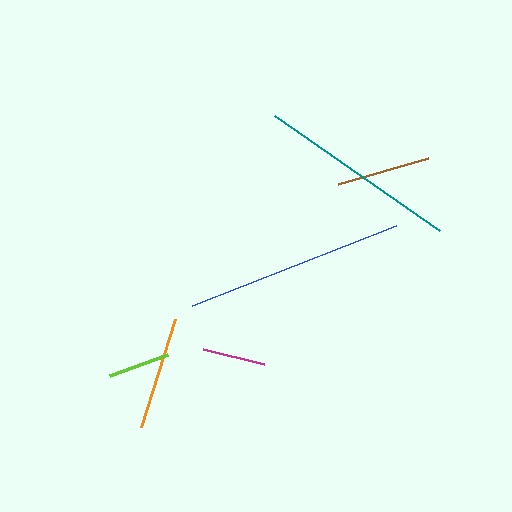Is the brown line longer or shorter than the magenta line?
The brown line is longer than the magenta line.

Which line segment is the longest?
The blue line is the longest at approximately 219 pixels.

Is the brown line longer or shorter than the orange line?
The orange line is longer than the brown line.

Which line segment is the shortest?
The lime line is the shortest at approximately 61 pixels.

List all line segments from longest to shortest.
From longest to shortest: blue, teal, orange, brown, magenta, lime.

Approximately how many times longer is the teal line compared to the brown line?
The teal line is approximately 2.1 times the length of the brown line.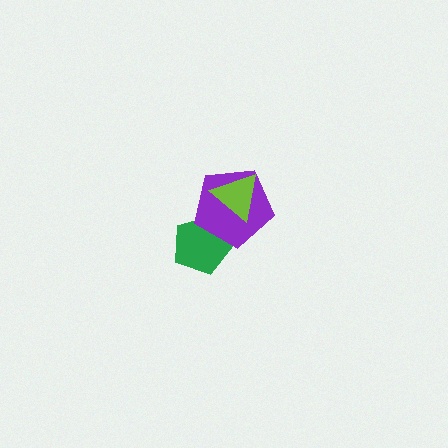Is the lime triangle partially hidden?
No, no other shape covers it.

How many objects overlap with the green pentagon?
1 object overlaps with the green pentagon.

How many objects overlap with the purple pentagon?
2 objects overlap with the purple pentagon.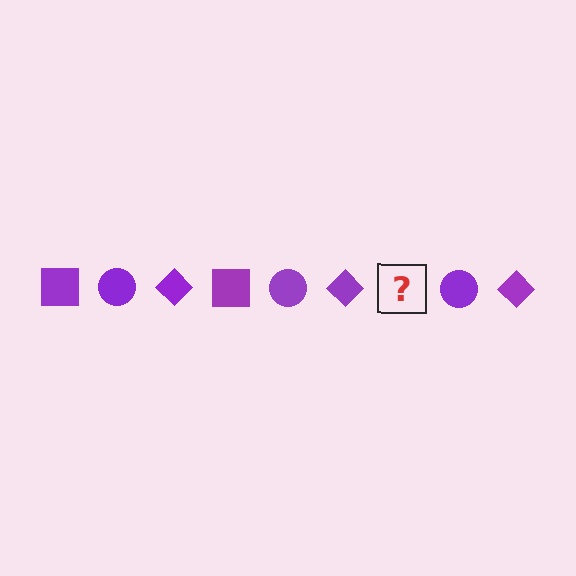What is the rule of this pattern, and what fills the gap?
The rule is that the pattern cycles through square, circle, diamond shapes in purple. The gap should be filled with a purple square.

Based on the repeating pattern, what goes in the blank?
The blank should be a purple square.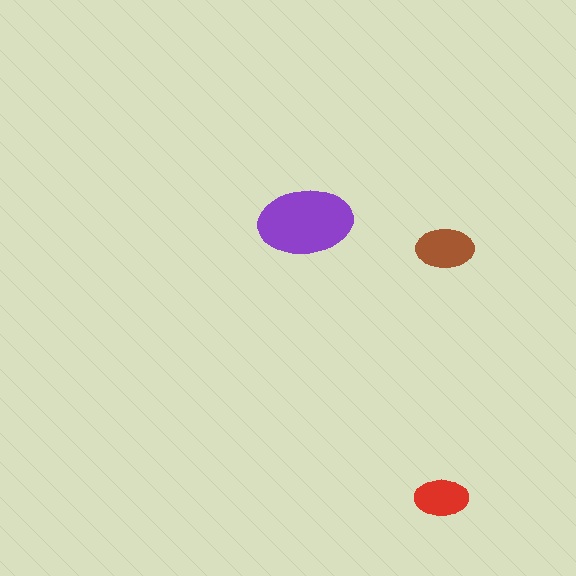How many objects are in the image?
There are 3 objects in the image.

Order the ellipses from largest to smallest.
the purple one, the brown one, the red one.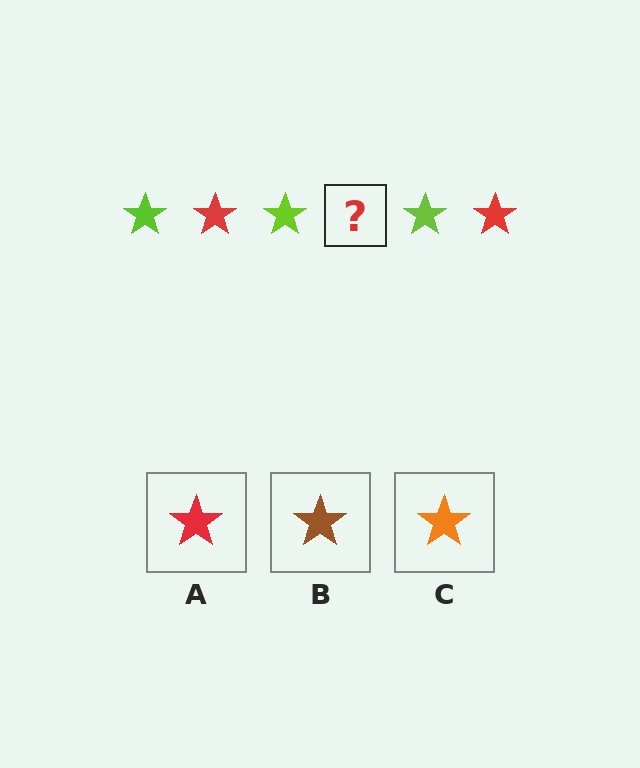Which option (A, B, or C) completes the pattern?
A.